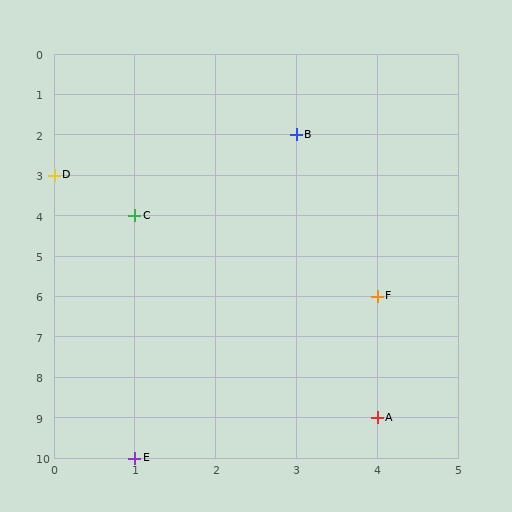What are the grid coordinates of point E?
Point E is at grid coordinates (1, 10).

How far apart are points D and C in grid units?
Points D and C are 1 column and 1 row apart (about 1.4 grid units diagonally).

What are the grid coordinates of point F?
Point F is at grid coordinates (4, 6).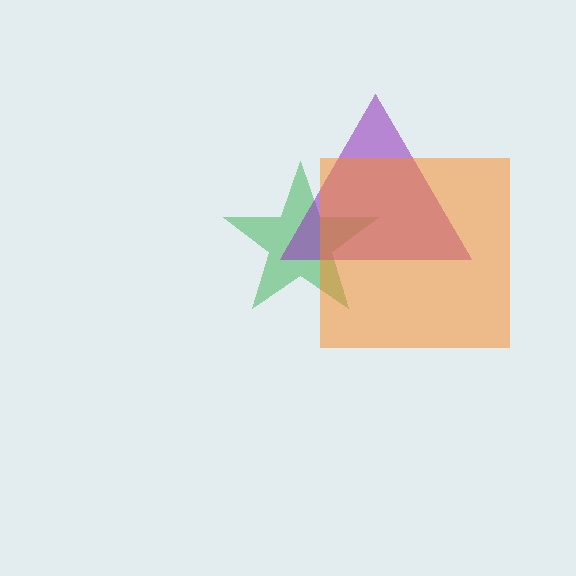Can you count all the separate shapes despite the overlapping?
Yes, there are 3 separate shapes.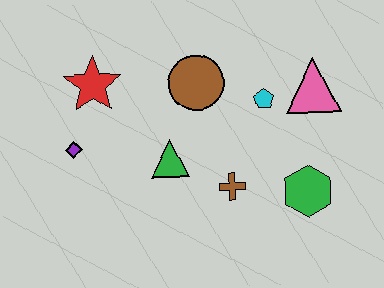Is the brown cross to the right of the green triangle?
Yes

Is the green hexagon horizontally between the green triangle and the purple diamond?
No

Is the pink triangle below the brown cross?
No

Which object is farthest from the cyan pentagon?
The purple diamond is farthest from the cyan pentagon.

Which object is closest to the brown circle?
The cyan pentagon is closest to the brown circle.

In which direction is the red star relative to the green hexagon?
The red star is to the left of the green hexagon.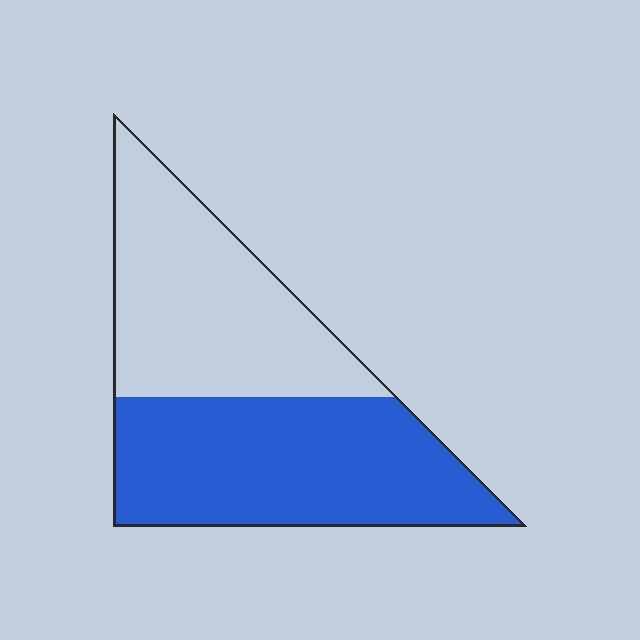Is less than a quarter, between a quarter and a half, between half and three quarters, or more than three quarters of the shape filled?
Between half and three quarters.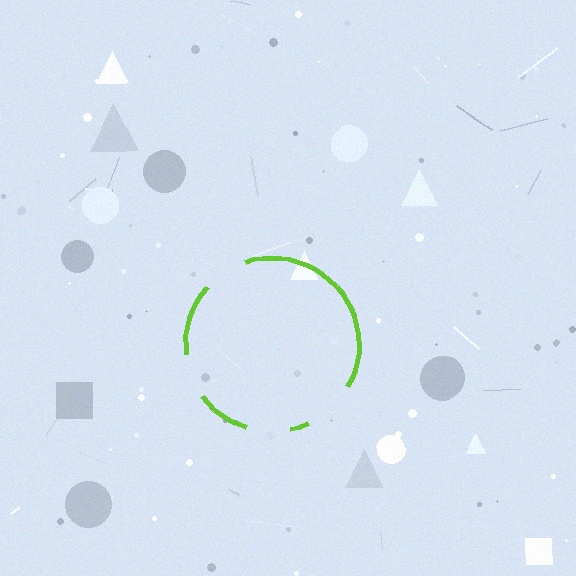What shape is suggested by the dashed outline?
The dashed outline suggests a circle.